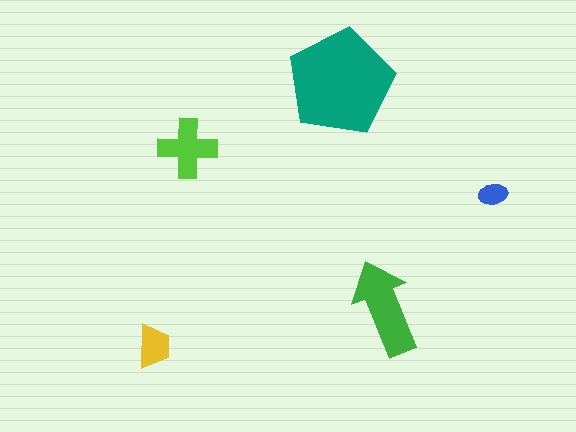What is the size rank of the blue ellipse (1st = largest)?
5th.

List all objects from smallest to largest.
The blue ellipse, the yellow trapezoid, the lime cross, the green arrow, the teal pentagon.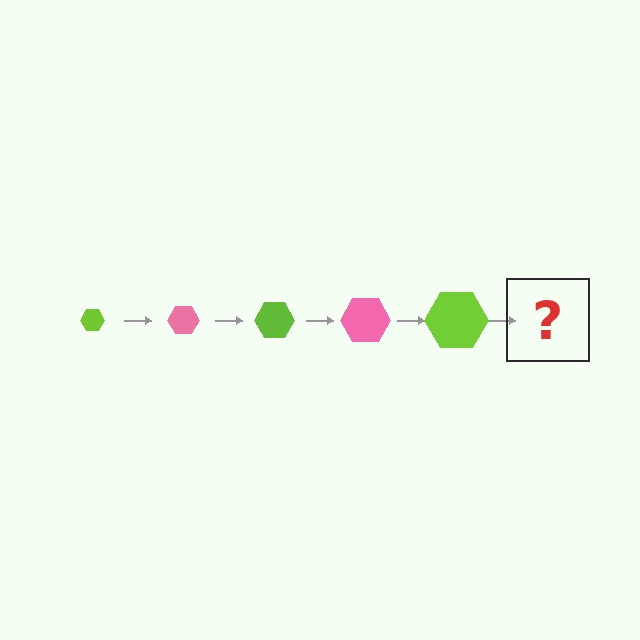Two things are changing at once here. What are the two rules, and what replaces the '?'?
The two rules are that the hexagon grows larger each step and the color cycles through lime and pink. The '?' should be a pink hexagon, larger than the previous one.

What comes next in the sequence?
The next element should be a pink hexagon, larger than the previous one.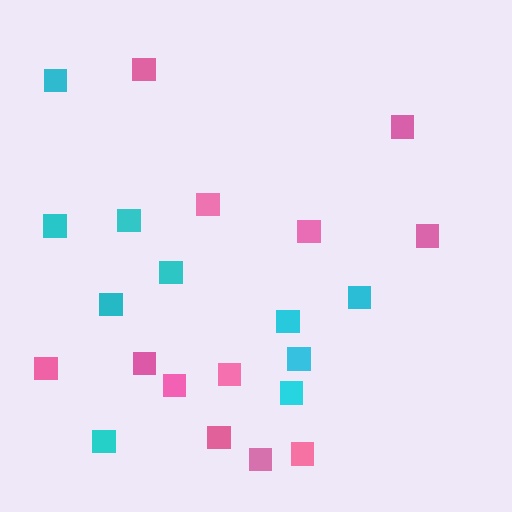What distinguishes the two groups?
There are 2 groups: one group of pink squares (12) and one group of cyan squares (10).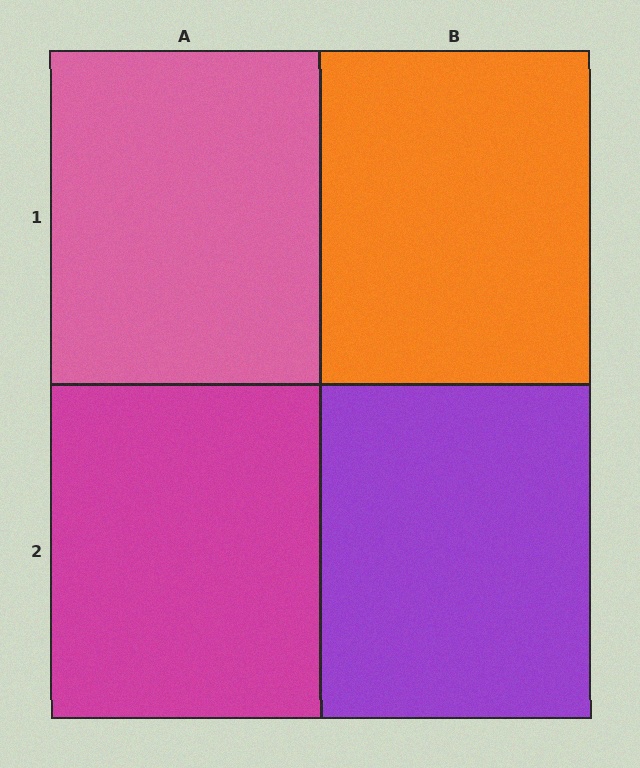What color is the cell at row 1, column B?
Orange.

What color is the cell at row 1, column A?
Pink.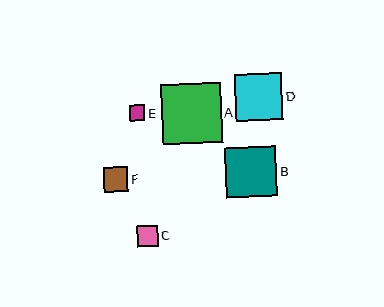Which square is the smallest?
Square E is the smallest with a size of approximately 16 pixels.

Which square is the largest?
Square A is the largest with a size of approximately 60 pixels.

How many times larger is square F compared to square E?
Square F is approximately 1.6 times the size of square E.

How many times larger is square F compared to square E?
Square F is approximately 1.6 times the size of square E.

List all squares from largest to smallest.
From largest to smallest: A, B, D, F, C, E.